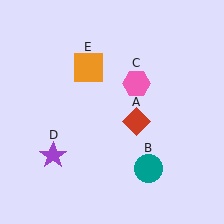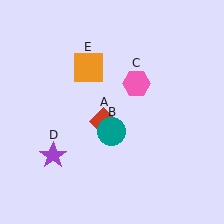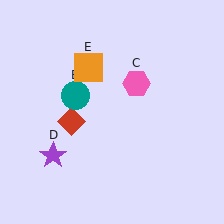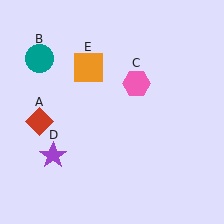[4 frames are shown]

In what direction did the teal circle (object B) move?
The teal circle (object B) moved up and to the left.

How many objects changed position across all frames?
2 objects changed position: red diamond (object A), teal circle (object B).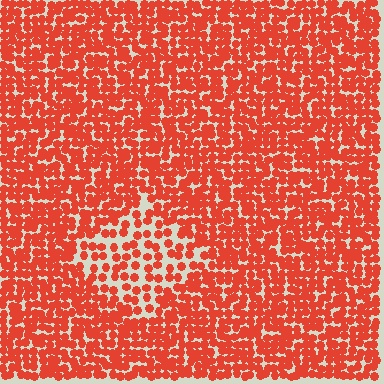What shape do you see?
I see a diamond.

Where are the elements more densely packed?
The elements are more densely packed outside the diamond boundary.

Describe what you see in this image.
The image contains small red elements arranged at two different densities. A diamond-shaped region is visible where the elements are less densely packed than the surrounding area.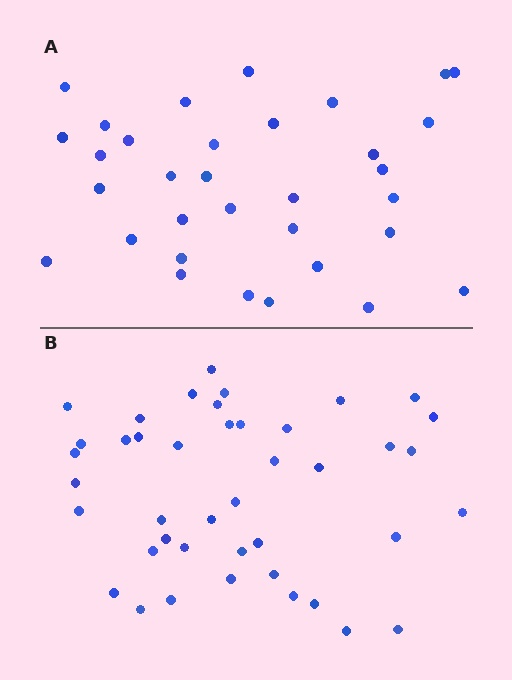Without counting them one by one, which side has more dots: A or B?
Region B (the bottom region) has more dots.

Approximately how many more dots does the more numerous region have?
Region B has roughly 8 or so more dots than region A.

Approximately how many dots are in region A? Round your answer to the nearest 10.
About 30 dots. (The exact count is 33, which rounds to 30.)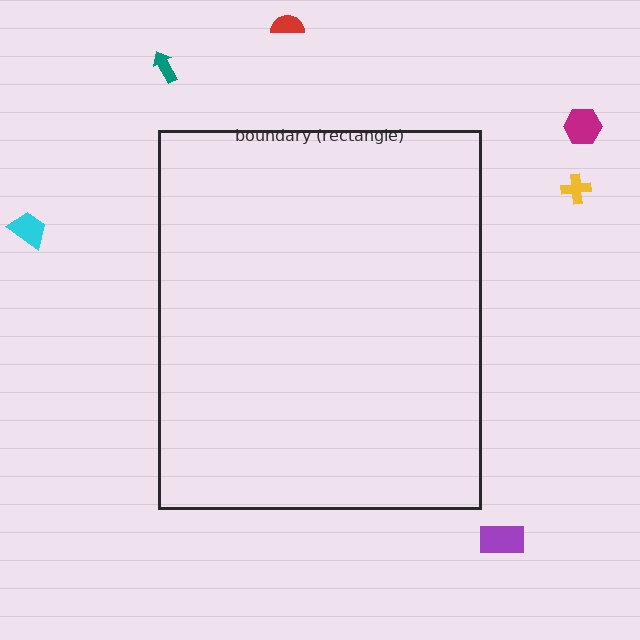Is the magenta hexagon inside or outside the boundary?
Outside.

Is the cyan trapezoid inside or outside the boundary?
Outside.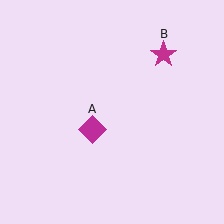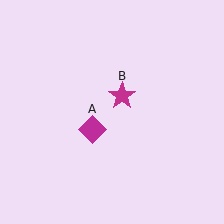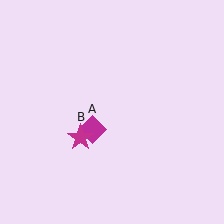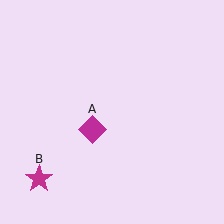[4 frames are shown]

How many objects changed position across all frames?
1 object changed position: magenta star (object B).